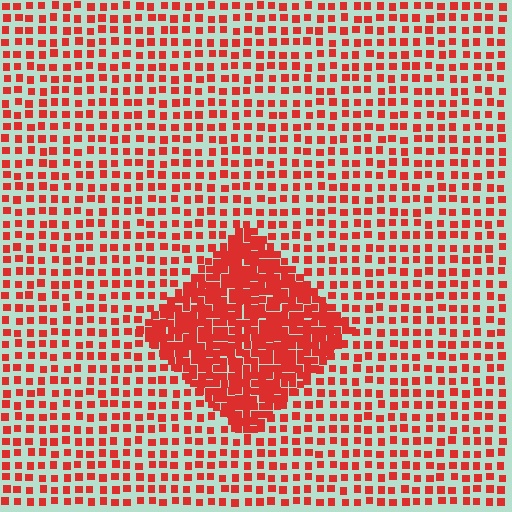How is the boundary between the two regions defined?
The boundary is defined by a change in element density (approximately 2.5x ratio). All elements are the same color, size, and shape.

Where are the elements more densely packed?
The elements are more densely packed inside the diamond boundary.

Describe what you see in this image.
The image contains small red elements arranged at two different densities. A diamond-shaped region is visible where the elements are more densely packed than the surrounding area.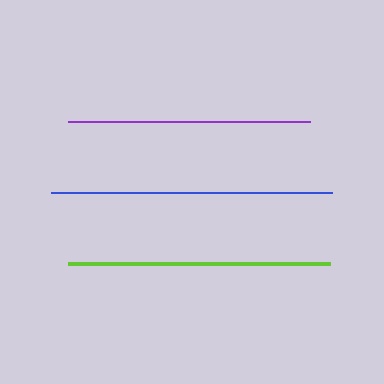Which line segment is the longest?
The blue line is the longest at approximately 281 pixels.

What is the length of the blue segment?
The blue segment is approximately 281 pixels long.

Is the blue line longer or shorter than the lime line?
The blue line is longer than the lime line.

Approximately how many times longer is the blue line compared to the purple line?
The blue line is approximately 1.2 times the length of the purple line.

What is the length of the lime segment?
The lime segment is approximately 262 pixels long.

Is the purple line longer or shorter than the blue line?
The blue line is longer than the purple line.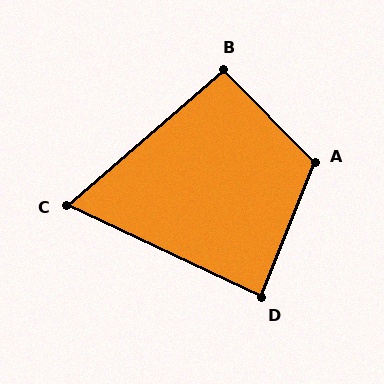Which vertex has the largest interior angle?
A, at approximately 114 degrees.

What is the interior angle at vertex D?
Approximately 86 degrees (approximately right).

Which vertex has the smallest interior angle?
C, at approximately 66 degrees.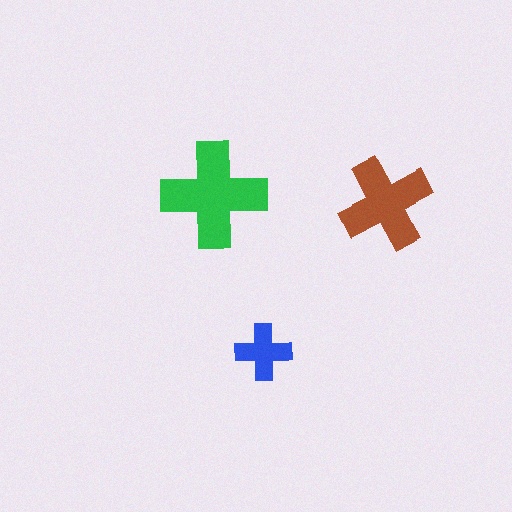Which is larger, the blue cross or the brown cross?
The brown one.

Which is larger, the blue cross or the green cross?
The green one.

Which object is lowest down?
The blue cross is bottommost.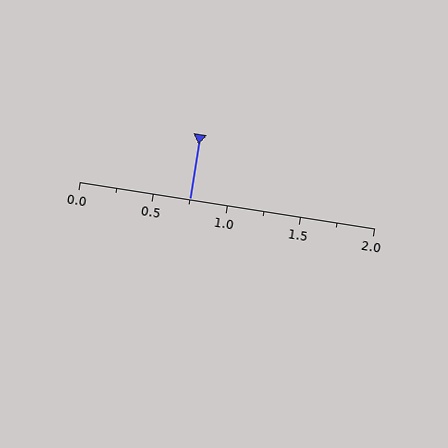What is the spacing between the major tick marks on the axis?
The major ticks are spaced 0.5 apart.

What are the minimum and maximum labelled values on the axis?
The axis runs from 0.0 to 2.0.